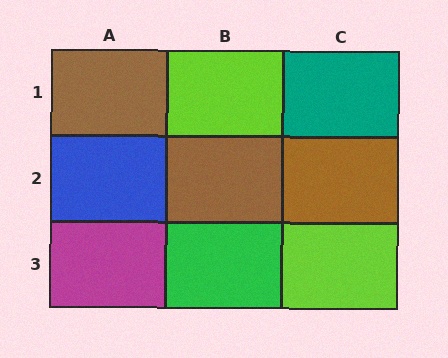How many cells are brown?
3 cells are brown.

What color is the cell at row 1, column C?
Teal.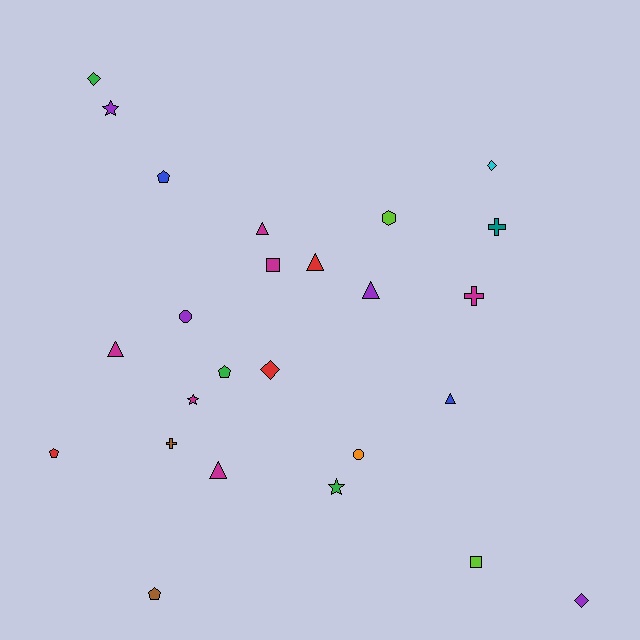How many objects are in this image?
There are 25 objects.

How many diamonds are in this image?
There are 4 diamonds.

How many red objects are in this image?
There are 3 red objects.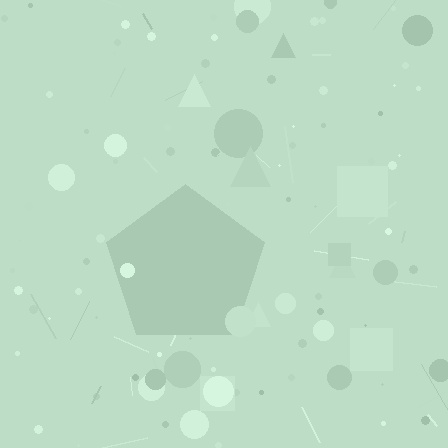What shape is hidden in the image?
A pentagon is hidden in the image.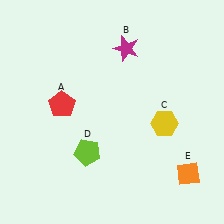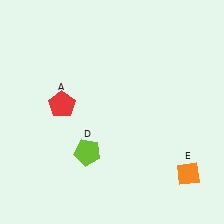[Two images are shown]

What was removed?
The magenta star (B), the yellow hexagon (C) were removed in Image 2.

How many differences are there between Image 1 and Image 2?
There are 2 differences between the two images.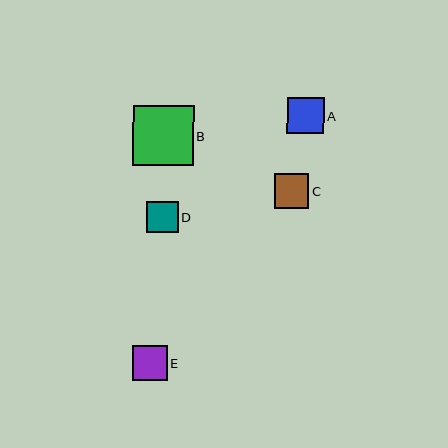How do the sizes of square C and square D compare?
Square C and square D are approximately the same size.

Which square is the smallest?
Square D is the smallest with a size of approximately 31 pixels.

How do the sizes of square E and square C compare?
Square E and square C are approximately the same size.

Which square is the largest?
Square B is the largest with a size of approximately 61 pixels.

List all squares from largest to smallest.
From largest to smallest: B, A, E, C, D.